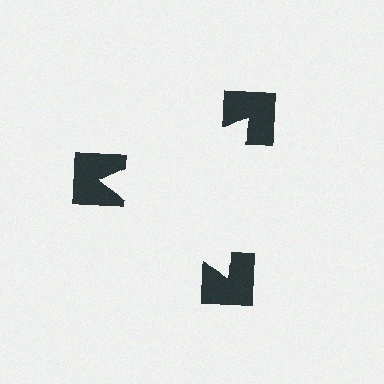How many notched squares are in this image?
There are 3 — one at each vertex of the illusory triangle.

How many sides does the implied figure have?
3 sides.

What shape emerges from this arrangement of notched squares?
An illusory triangle — its edges are inferred from the aligned wedge cuts in the notched squares, not physically drawn.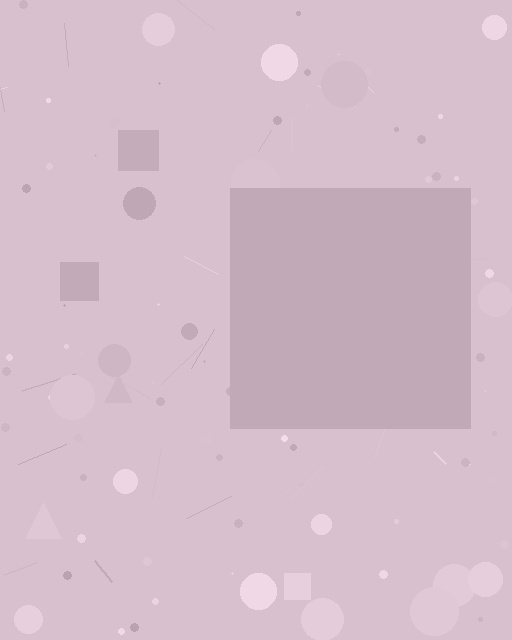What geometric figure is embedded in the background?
A square is embedded in the background.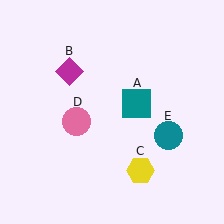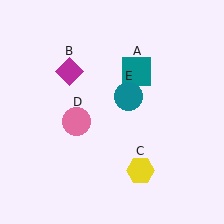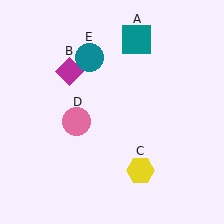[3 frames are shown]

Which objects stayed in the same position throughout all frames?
Magenta diamond (object B) and yellow hexagon (object C) and pink circle (object D) remained stationary.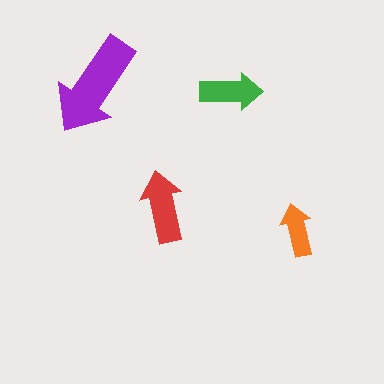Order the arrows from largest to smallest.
the purple one, the red one, the green one, the orange one.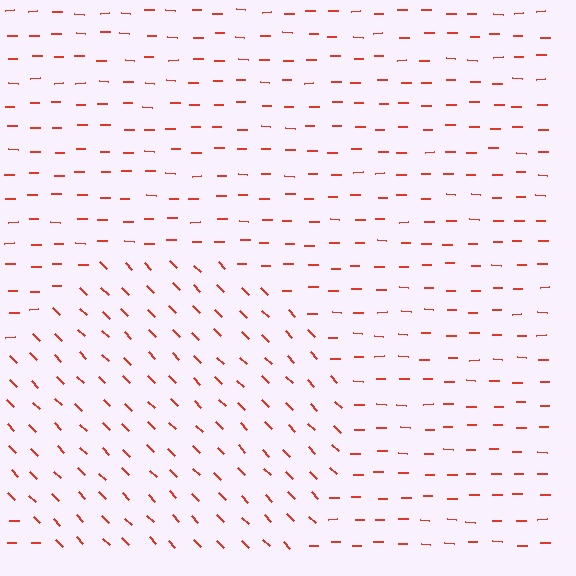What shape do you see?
I see a circle.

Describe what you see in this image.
The image is filled with small red line segments. A circle region in the image has lines oriented differently from the surrounding lines, creating a visible texture boundary.